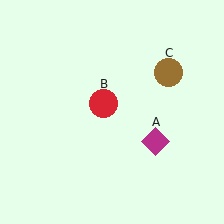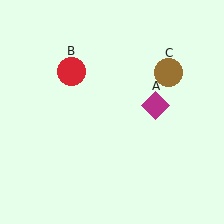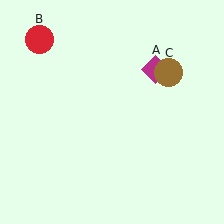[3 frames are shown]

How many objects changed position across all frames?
2 objects changed position: magenta diamond (object A), red circle (object B).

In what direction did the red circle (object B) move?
The red circle (object B) moved up and to the left.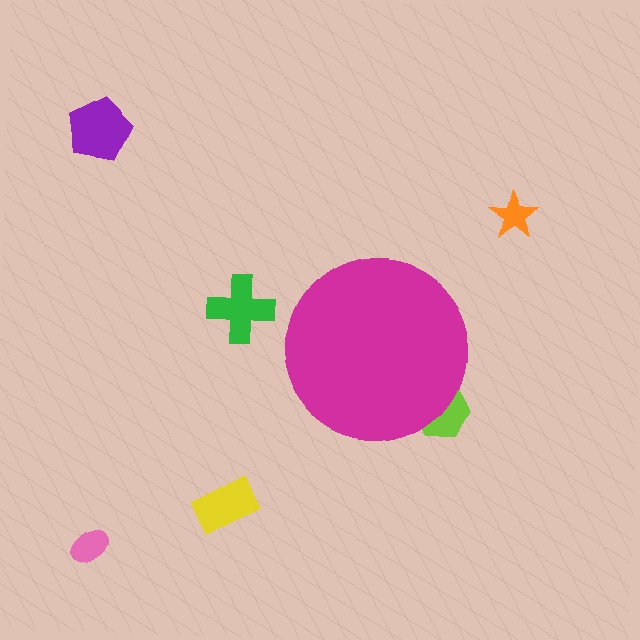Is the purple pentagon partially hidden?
No, the purple pentagon is fully visible.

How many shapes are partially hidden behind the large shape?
1 shape is partially hidden.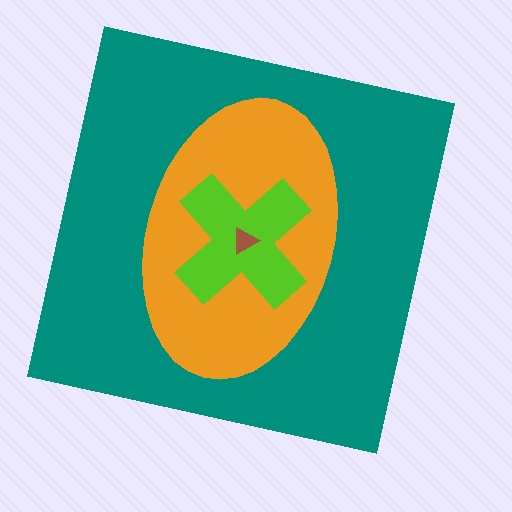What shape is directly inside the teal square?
The orange ellipse.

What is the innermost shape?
The brown triangle.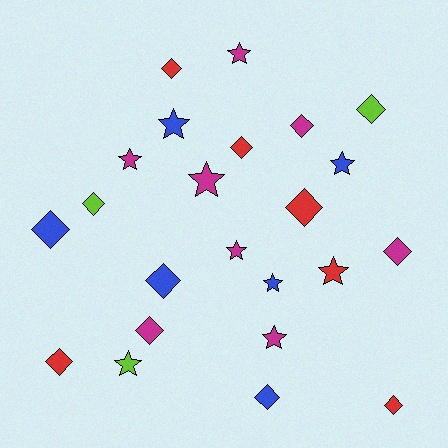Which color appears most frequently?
Magenta, with 8 objects.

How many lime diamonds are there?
There are 2 lime diamonds.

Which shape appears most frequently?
Diamond, with 13 objects.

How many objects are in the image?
There are 23 objects.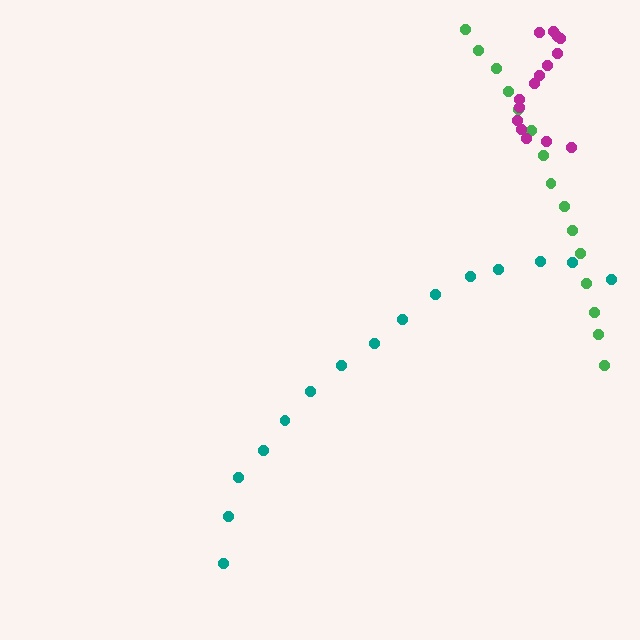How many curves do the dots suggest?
There are 3 distinct paths.